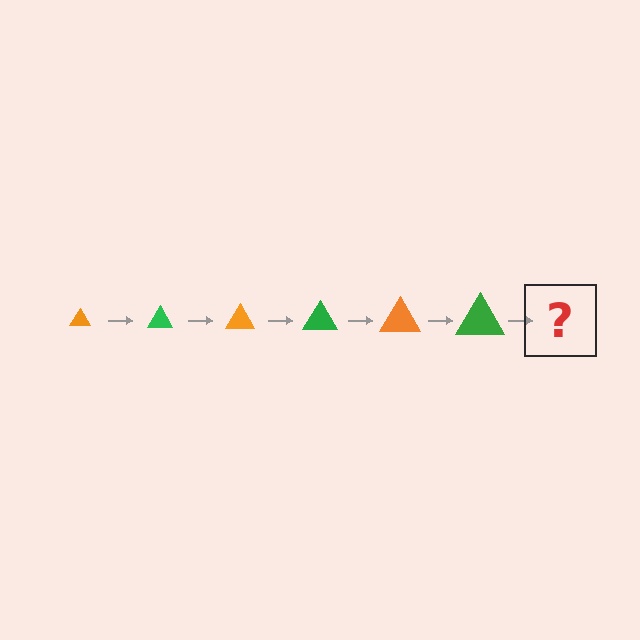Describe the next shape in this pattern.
It should be an orange triangle, larger than the previous one.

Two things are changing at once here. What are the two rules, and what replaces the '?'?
The two rules are that the triangle grows larger each step and the color cycles through orange and green. The '?' should be an orange triangle, larger than the previous one.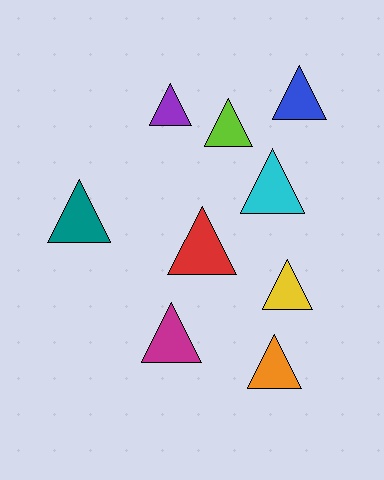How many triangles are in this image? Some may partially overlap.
There are 9 triangles.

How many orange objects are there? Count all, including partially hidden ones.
There is 1 orange object.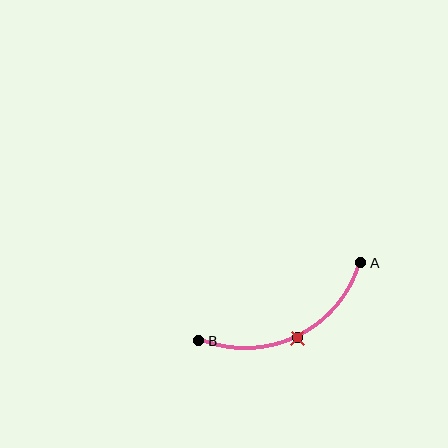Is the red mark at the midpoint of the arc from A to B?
Yes. The red mark lies on the arc at equal arc-length from both A and B — it is the arc midpoint.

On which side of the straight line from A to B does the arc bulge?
The arc bulges below the straight line connecting A and B.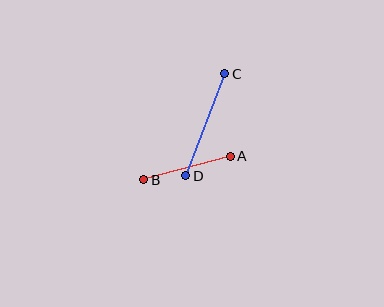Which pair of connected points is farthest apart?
Points C and D are farthest apart.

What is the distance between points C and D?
The distance is approximately 109 pixels.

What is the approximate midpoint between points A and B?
The midpoint is at approximately (187, 168) pixels.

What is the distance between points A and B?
The distance is approximately 90 pixels.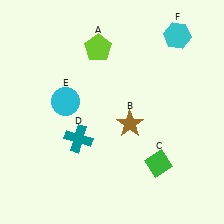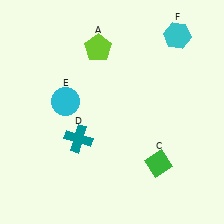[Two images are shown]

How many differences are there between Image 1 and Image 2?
There is 1 difference between the two images.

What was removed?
The brown star (B) was removed in Image 2.